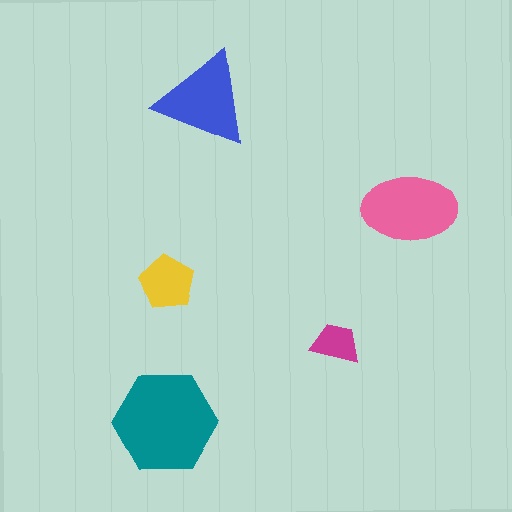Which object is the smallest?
The magenta trapezoid.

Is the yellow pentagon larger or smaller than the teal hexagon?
Smaller.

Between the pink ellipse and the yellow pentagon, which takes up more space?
The pink ellipse.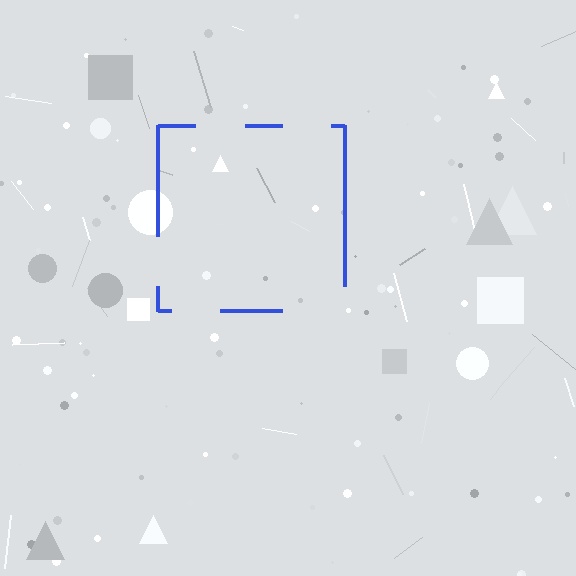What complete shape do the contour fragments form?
The contour fragments form a square.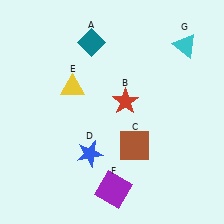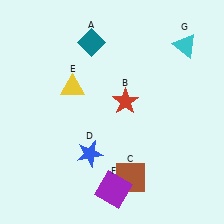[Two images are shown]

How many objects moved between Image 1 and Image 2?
1 object moved between the two images.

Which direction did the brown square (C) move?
The brown square (C) moved down.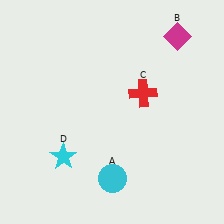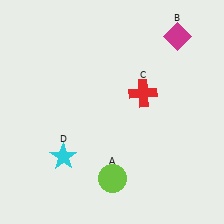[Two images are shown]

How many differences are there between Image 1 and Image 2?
There is 1 difference between the two images.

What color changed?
The circle (A) changed from cyan in Image 1 to lime in Image 2.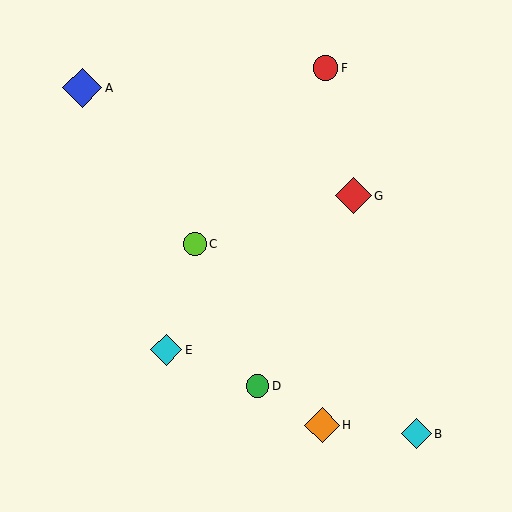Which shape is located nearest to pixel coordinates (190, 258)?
The lime circle (labeled C) at (195, 244) is nearest to that location.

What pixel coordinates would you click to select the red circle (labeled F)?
Click at (325, 68) to select the red circle F.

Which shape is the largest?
The blue diamond (labeled A) is the largest.